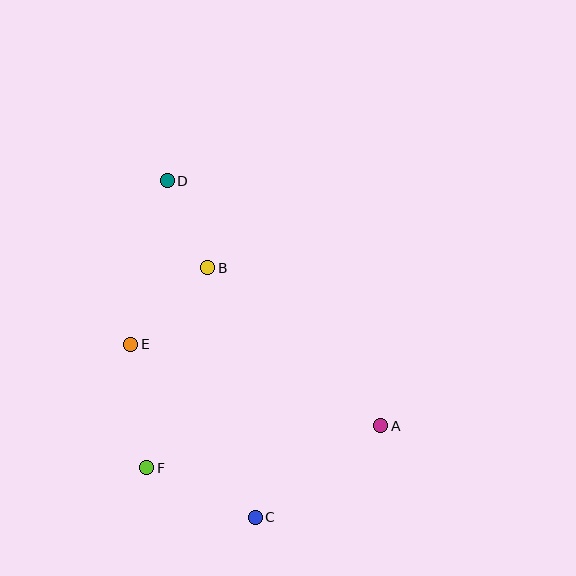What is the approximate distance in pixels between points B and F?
The distance between B and F is approximately 209 pixels.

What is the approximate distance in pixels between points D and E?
The distance between D and E is approximately 168 pixels.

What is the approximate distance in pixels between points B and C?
The distance between B and C is approximately 254 pixels.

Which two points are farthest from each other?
Points C and D are farthest from each other.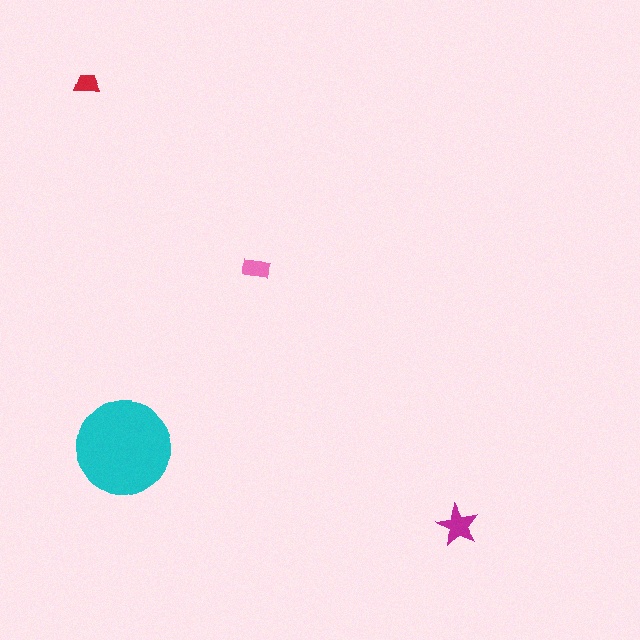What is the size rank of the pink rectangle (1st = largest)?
3rd.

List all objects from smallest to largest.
The red trapezoid, the pink rectangle, the magenta star, the cyan circle.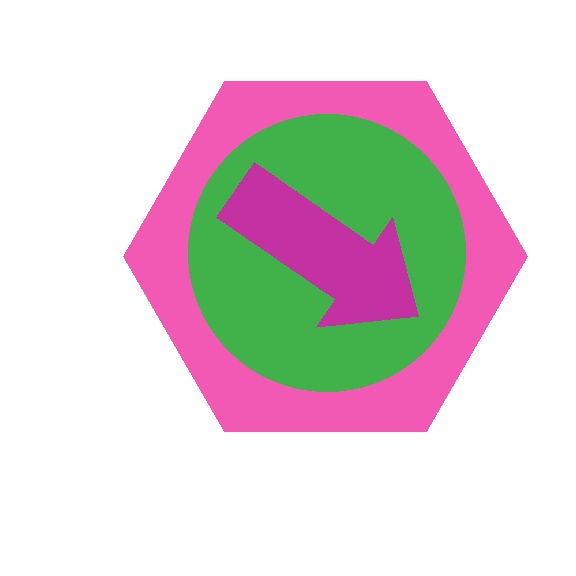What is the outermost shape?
The pink hexagon.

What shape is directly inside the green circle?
The magenta arrow.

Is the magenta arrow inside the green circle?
Yes.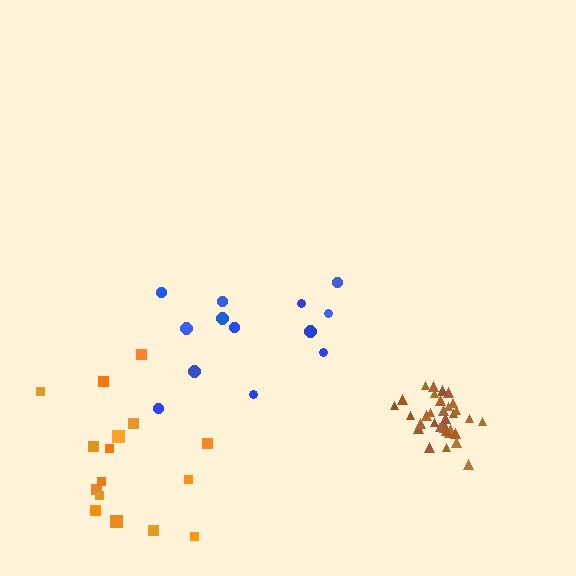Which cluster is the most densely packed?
Brown.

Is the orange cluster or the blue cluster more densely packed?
Orange.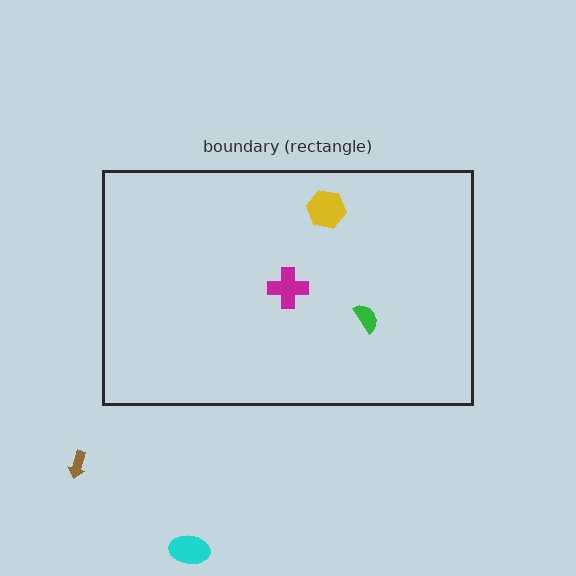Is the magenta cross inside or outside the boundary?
Inside.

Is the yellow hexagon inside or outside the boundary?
Inside.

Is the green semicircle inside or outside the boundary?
Inside.